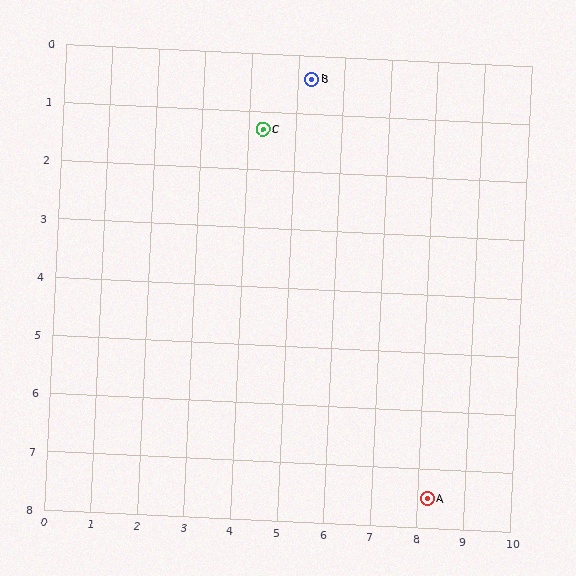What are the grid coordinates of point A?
Point A is at approximately (8.2, 7.5).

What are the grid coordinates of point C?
Point C is at approximately (4.3, 1.3).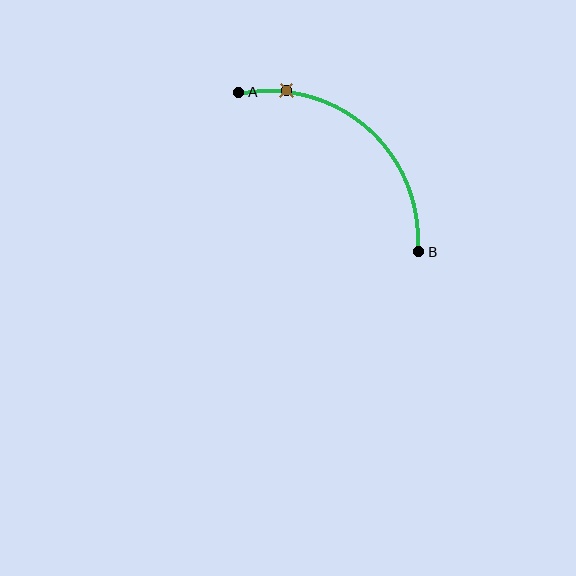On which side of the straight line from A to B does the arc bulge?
The arc bulges above and to the right of the straight line connecting A and B.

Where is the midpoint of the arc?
The arc midpoint is the point on the curve farthest from the straight line joining A and B. It sits above and to the right of that line.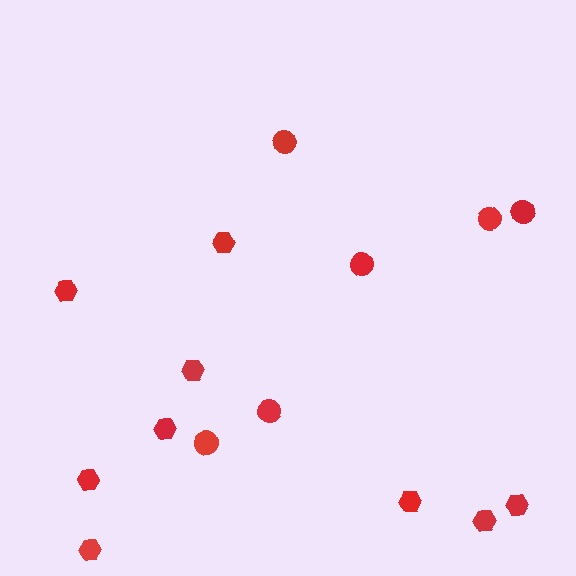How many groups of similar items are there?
There are 2 groups: one group of hexagons (9) and one group of circles (6).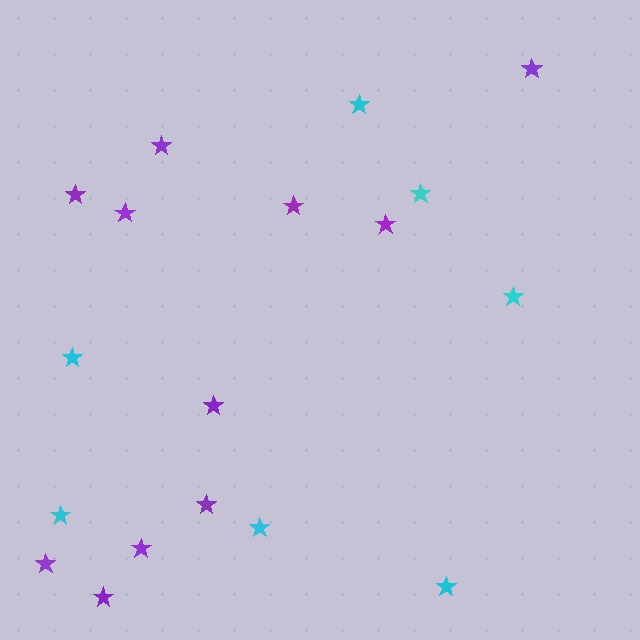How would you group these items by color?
There are 2 groups: one group of purple stars (11) and one group of cyan stars (7).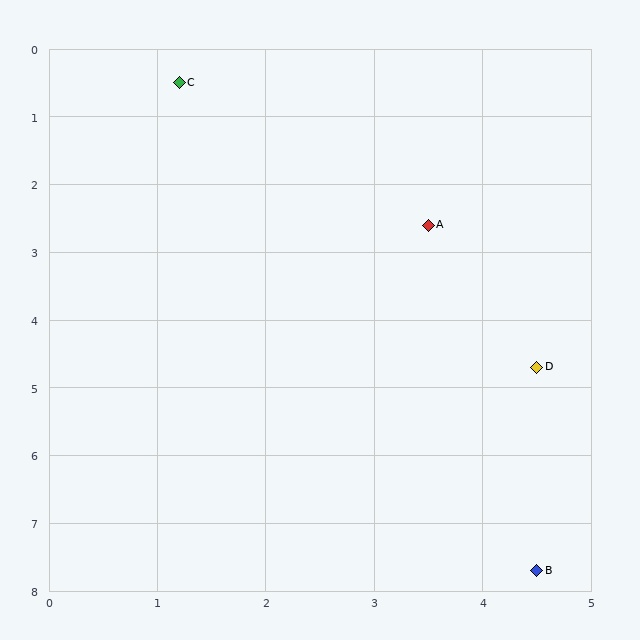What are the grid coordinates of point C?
Point C is at approximately (1.2, 0.5).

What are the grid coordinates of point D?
Point D is at approximately (4.5, 4.7).